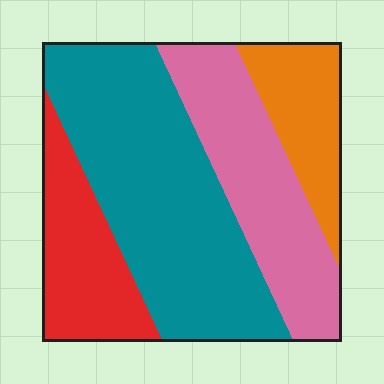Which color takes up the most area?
Teal, at roughly 45%.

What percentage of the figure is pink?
Pink covers around 25% of the figure.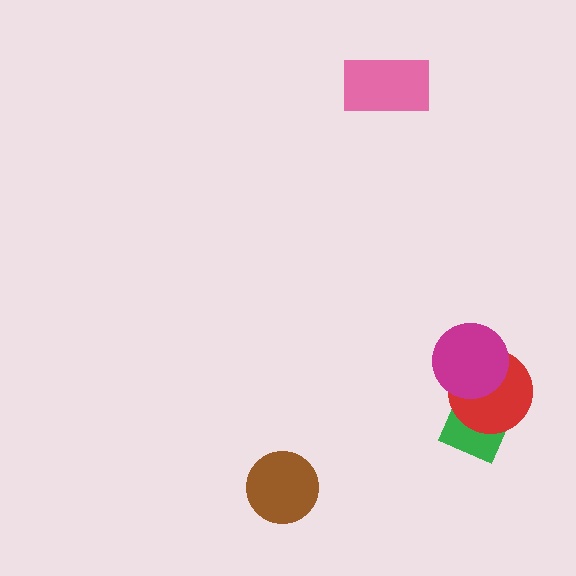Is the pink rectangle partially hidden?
No, no other shape covers it.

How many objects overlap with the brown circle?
0 objects overlap with the brown circle.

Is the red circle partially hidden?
Yes, it is partially covered by another shape.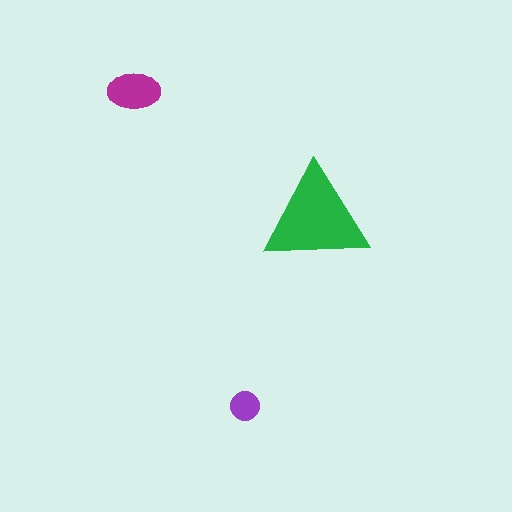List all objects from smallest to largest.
The purple circle, the magenta ellipse, the green triangle.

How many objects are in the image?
There are 3 objects in the image.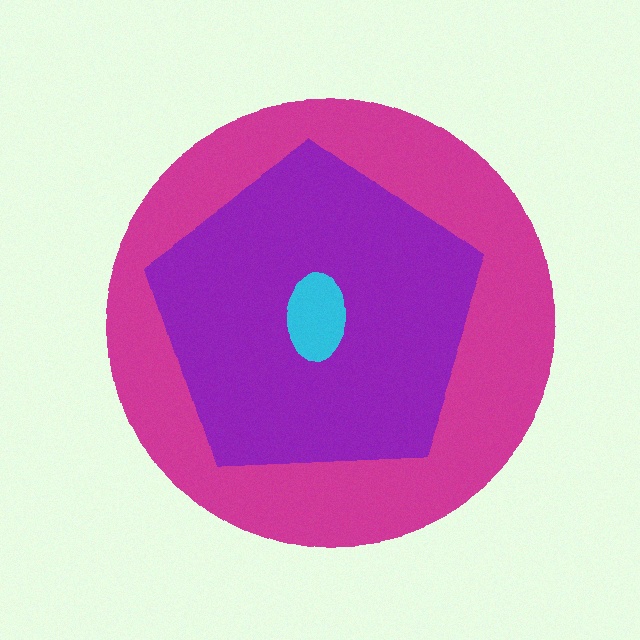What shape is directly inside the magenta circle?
The purple pentagon.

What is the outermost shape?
The magenta circle.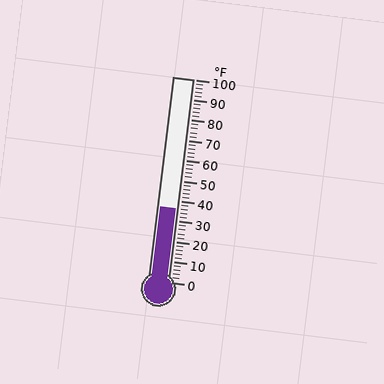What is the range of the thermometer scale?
The thermometer scale ranges from 0°F to 100°F.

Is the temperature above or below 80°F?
The temperature is below 80°F.